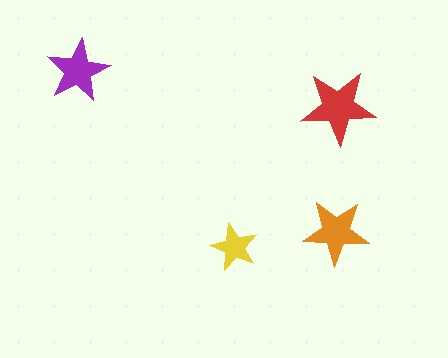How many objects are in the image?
There are 4 objects in the image.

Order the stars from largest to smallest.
the red one, the orange one, the purple one, the yellow one.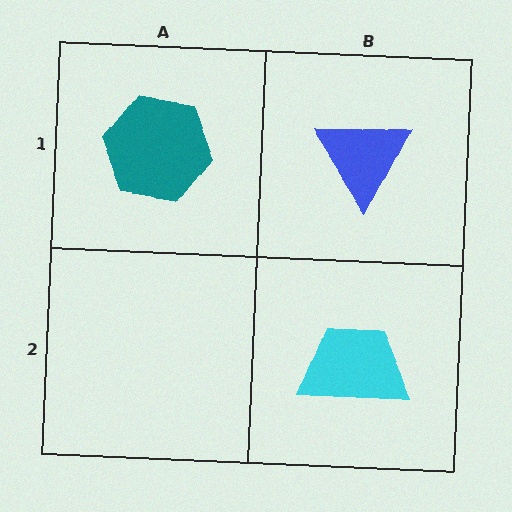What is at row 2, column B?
A cyan trapezoid.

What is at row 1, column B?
A blue triangle.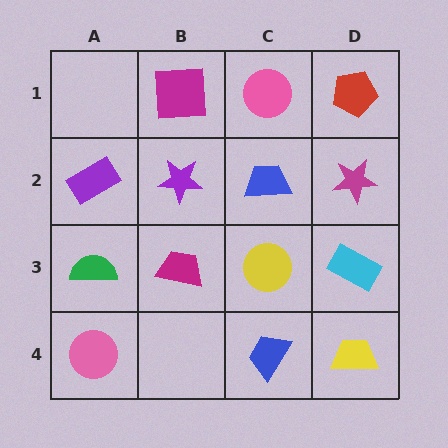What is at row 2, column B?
A purple star.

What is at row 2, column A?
A purple rectangle.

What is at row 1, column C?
A pink circle.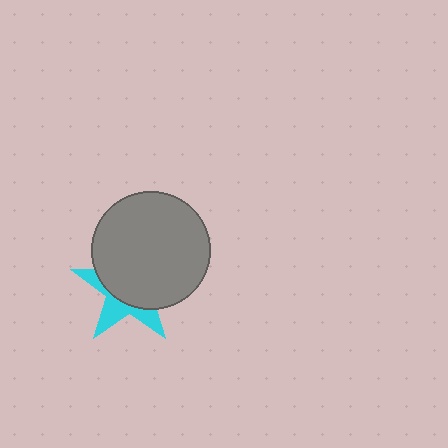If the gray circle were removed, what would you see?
You would see the complete cyan star.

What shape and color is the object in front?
The object in front is a gray circle.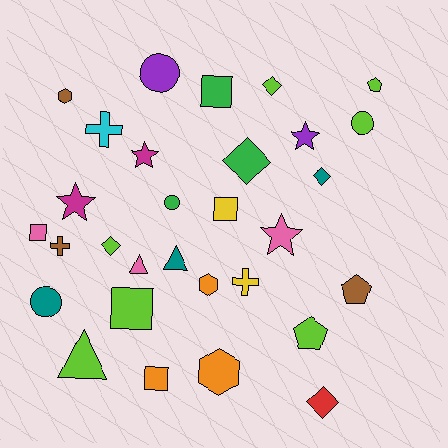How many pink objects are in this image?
There are 3 pink objects.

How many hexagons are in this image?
There are 3 hexagons.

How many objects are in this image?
There are 30 objects.